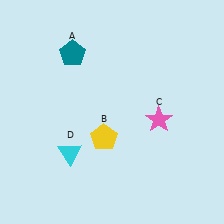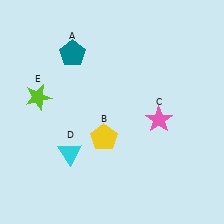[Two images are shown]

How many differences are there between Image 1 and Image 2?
There is 1 difference between the two images.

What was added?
A lime star (E) was added in Image 2.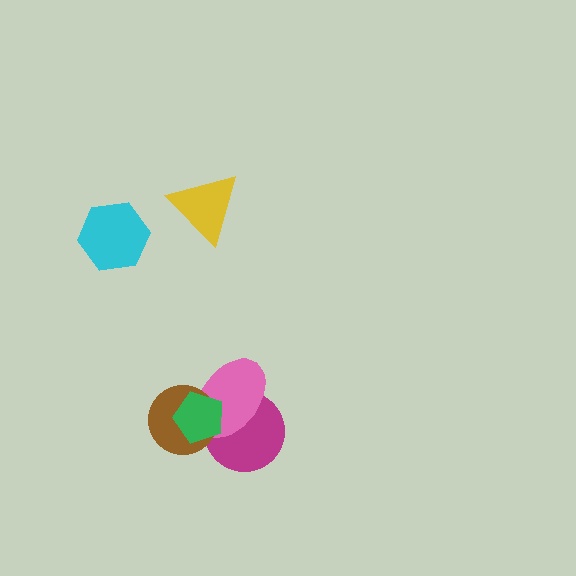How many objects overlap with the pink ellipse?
3 objects overlap with the pink ellipse.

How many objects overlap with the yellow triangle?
0 objects overlap with the yellow triangle.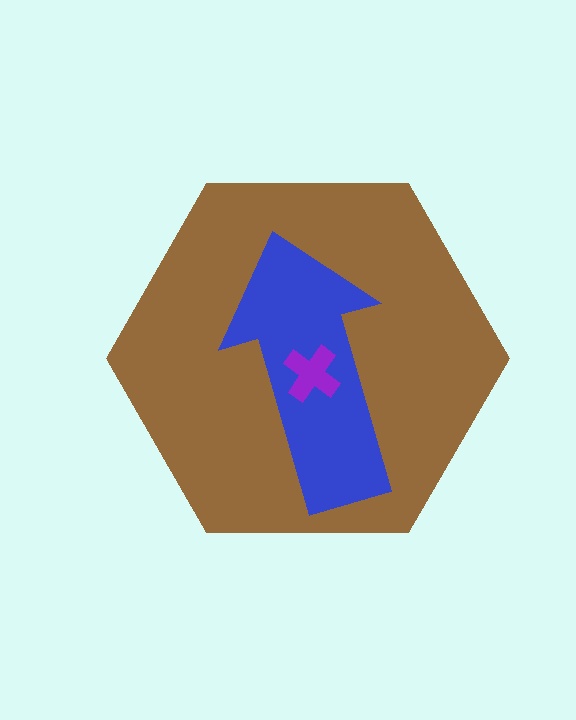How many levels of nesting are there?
3.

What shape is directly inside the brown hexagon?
The blue arrow.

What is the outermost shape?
The brown hexagon.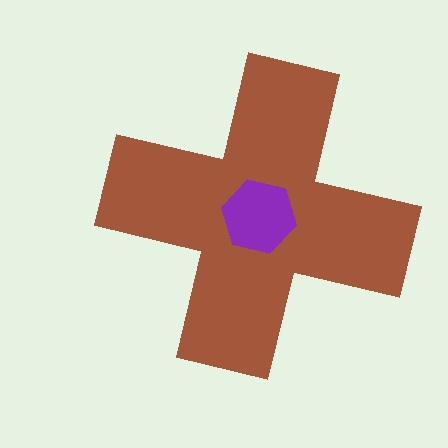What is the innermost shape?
The purple hexagon.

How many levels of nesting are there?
2.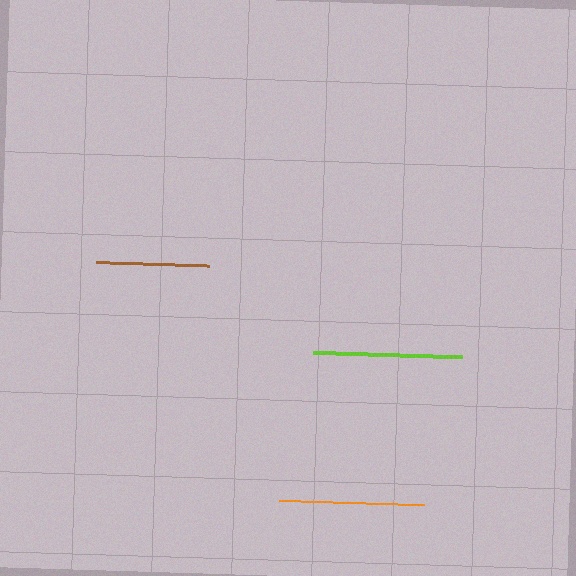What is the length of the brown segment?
The brown segment is approximately 112 pixels long.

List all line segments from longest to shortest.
From longest to shortest: lime, orange, brown.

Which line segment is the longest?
The lime line is the longest at approximately 149 pixels.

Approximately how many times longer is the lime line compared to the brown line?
The lime line is approximately 1.3 times the length of the brown line.